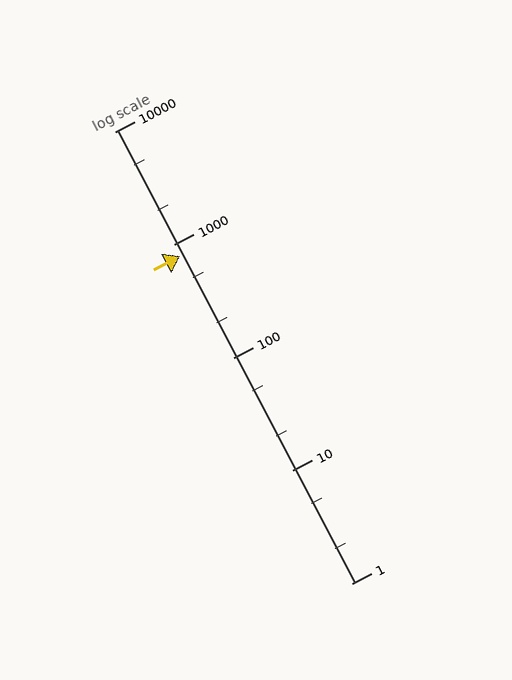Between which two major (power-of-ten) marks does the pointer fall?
The pointer is between 100 and 1000.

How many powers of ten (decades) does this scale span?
The scale spans 4 decades, from 1 to 10000.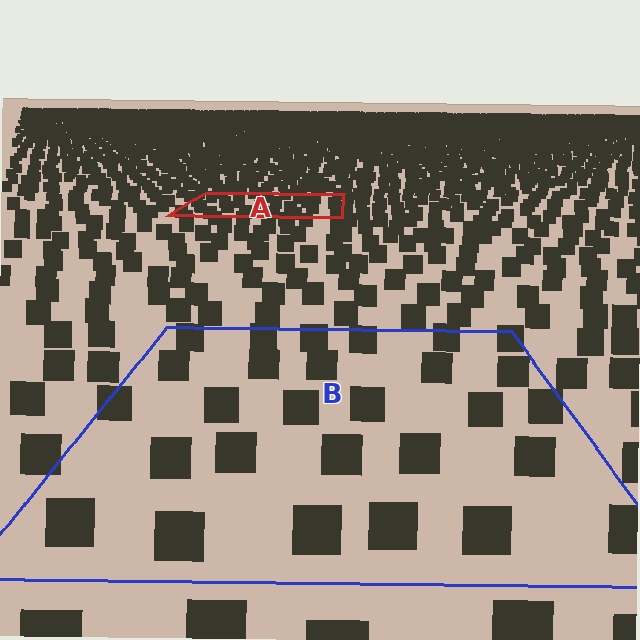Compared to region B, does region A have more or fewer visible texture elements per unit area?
Region A has more texture elements per unit area — they are packed more densely because it is farther away.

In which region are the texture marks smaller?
The texture marks are smaller in region A, because it is farther away.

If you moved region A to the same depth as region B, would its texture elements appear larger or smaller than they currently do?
They would appear larger. At a closer depth, the same texture elements are projected at a bigger on-screen size.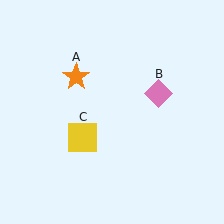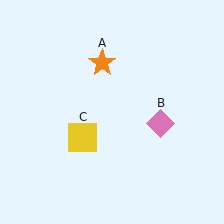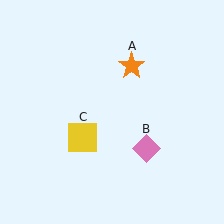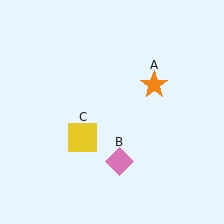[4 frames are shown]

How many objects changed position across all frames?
2 objects changed position: orange star (object A), pink diamond (object B).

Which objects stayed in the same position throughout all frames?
Yellow square (object C) remained stationary.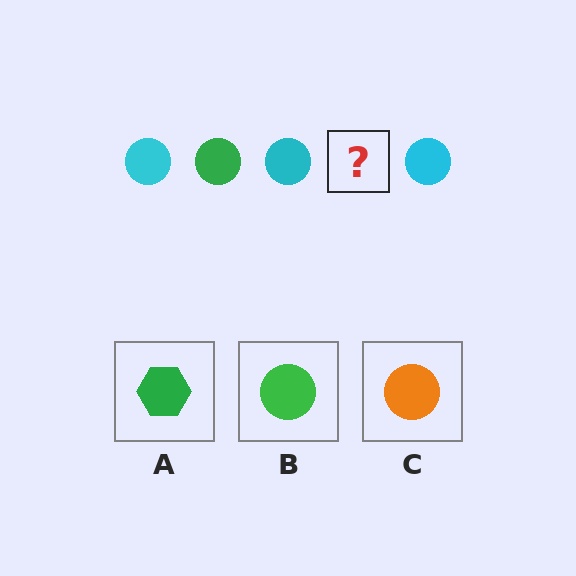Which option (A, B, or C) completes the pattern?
B.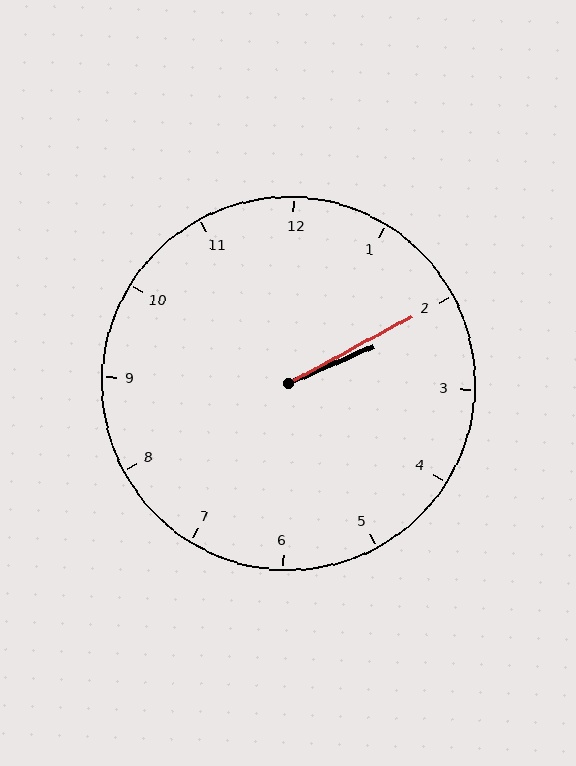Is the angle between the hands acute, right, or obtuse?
It is acute.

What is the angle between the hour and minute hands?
Approximately 5 degrees.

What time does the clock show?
2:10.